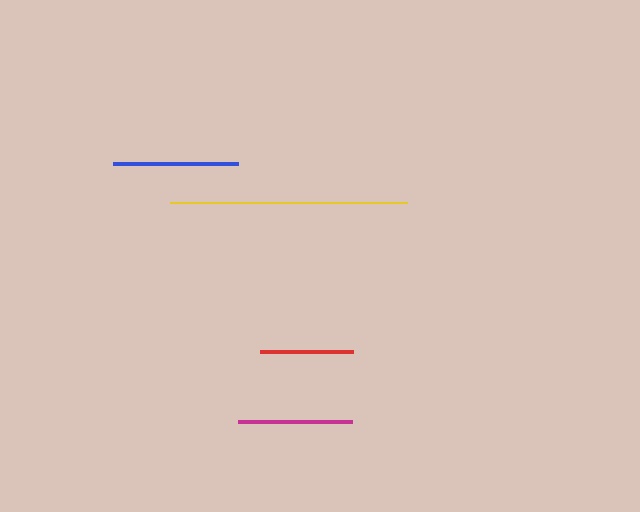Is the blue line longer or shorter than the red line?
The blue line is longer than the red line.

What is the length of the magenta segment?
The magenta segment is approximately 114 pixels long.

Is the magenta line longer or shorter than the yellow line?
The yellow line is longer than the magenta line.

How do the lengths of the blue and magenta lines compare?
The blue and magenta lines are approximately the same length.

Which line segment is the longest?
The yellow line is the longest at approximately 237 pixels.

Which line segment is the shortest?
The red line is the shortest at approximately 93 pixels.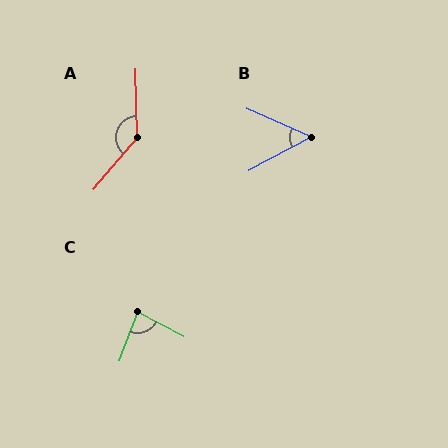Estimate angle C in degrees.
Approximately 83 degrees.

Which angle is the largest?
A, at approximately 139 degrees.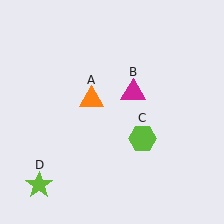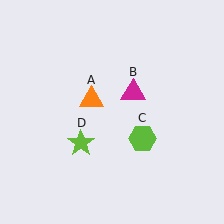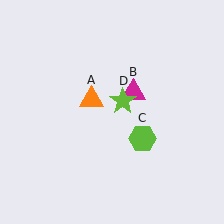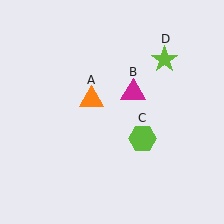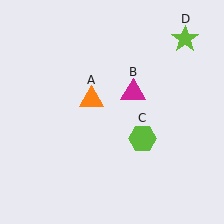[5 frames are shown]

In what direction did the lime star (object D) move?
The lime star (object D) moved up and to the right.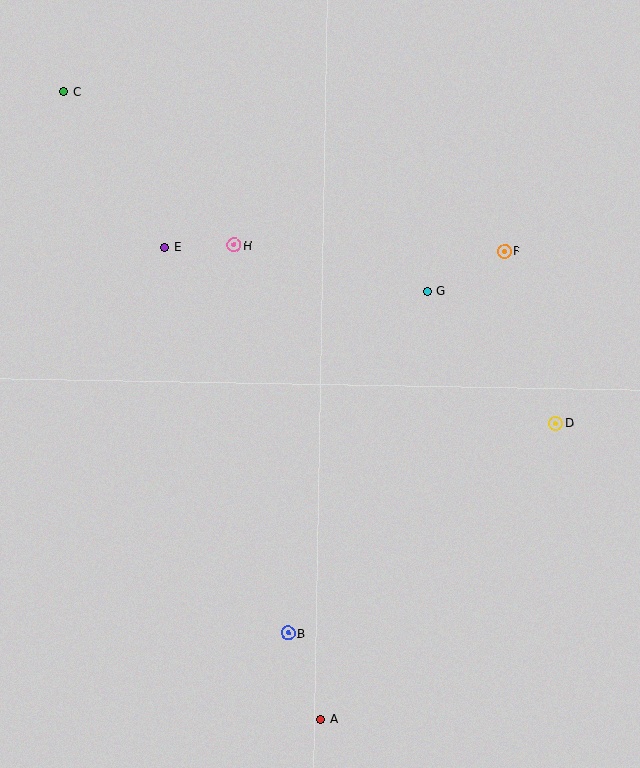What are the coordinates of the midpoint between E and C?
The midpoint between E and C is at (115, 169).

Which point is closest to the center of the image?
Point G at (427, 291) is closest to the center.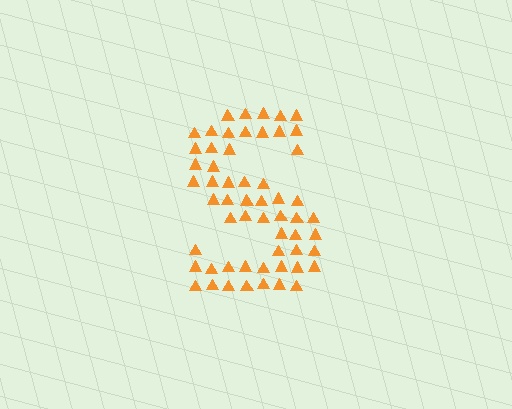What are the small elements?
The small elements are triangles.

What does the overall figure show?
The overall figure shows the letter S.